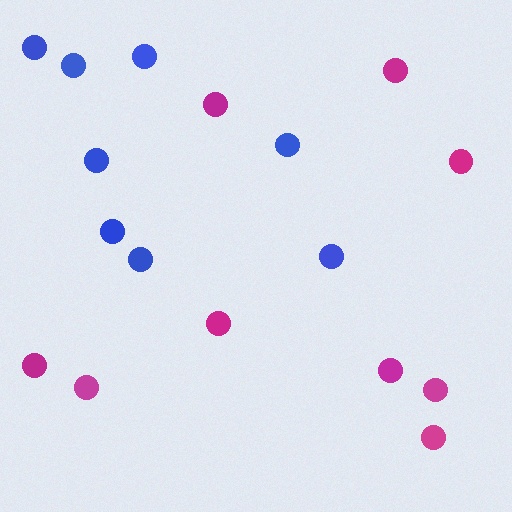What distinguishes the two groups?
There are 2 groups: one group of magenta circles (9) and one group of blue circles (8).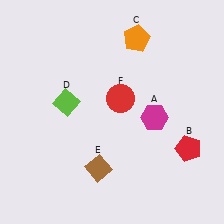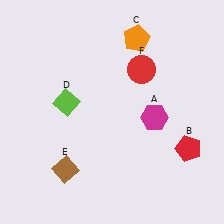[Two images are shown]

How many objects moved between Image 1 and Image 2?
2 objects moved between the two images.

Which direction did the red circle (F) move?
The red circle (F) moved up.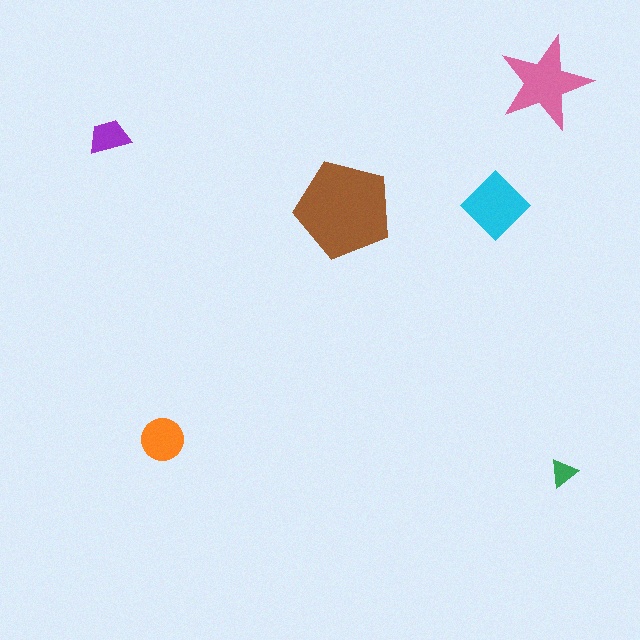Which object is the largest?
The brown pentagon.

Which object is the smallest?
The green triangle.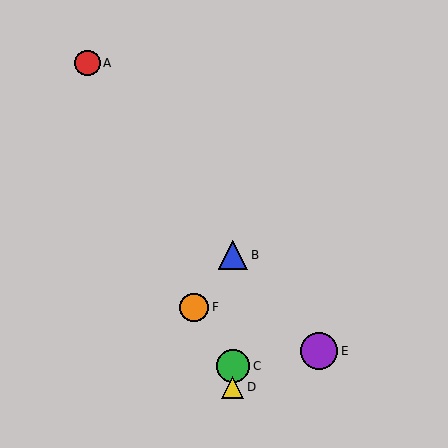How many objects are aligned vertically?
3 objects (B, C, D) are aligned vertically.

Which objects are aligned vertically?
Objects B, C, D are aligned vertically.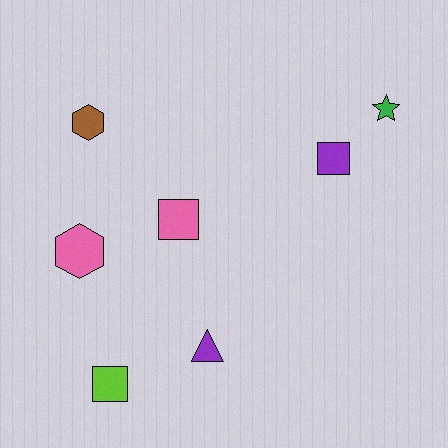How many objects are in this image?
There are 7 objects.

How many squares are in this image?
There are 3 squares.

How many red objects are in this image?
There are no red objects.